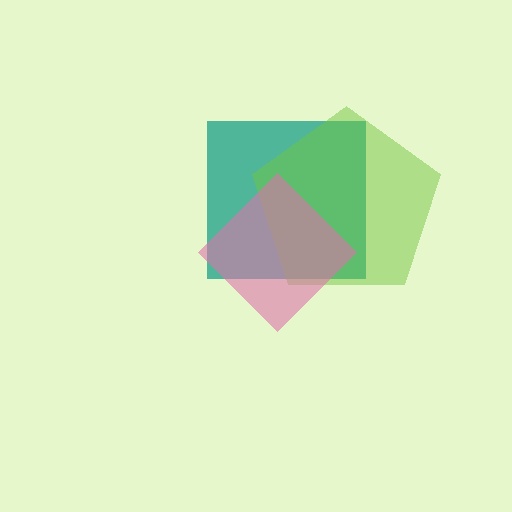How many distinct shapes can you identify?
There are 3 distinct shapes: a teal square, a lime pentagon, a pink diamond.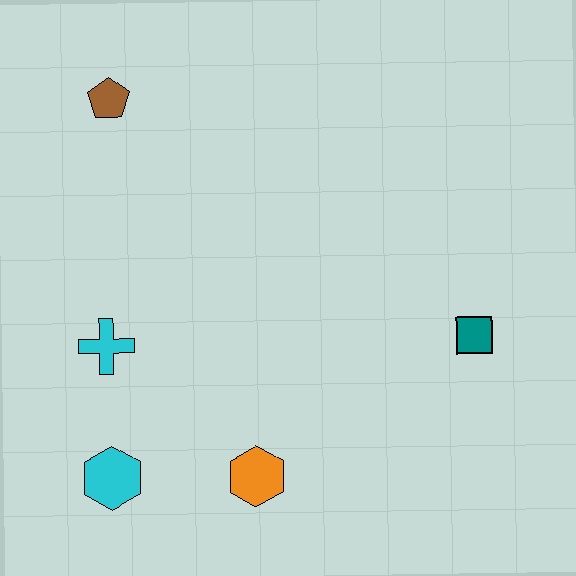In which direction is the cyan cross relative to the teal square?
The cyan cross is to the left of the teal square.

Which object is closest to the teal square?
The orange hexagon is closest to the teal square.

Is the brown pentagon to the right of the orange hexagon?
No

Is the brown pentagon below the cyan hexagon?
No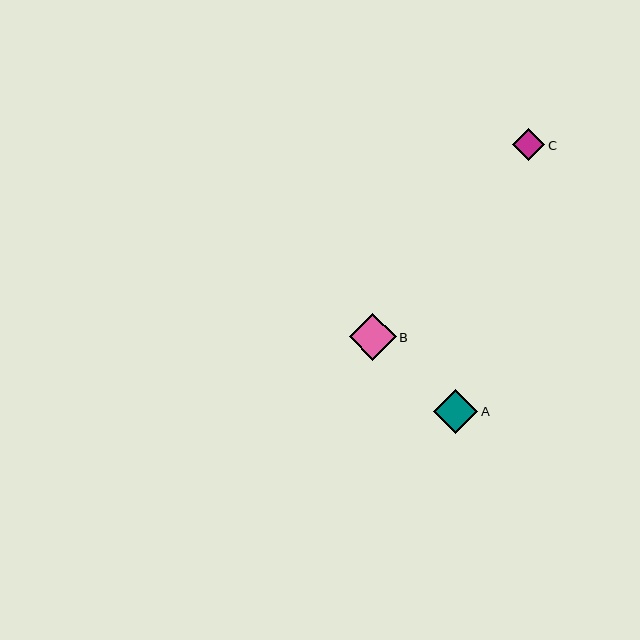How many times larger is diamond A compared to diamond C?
Diamond A is approximately 1.4 times the size of diamond C.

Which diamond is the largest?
Diamond B is the largest with a size of approximately 47 pixels.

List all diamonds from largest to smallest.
From largest to smallest: B, A, C.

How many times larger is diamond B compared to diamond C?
Diamond B is approximately 1.5 times the size of diamond C.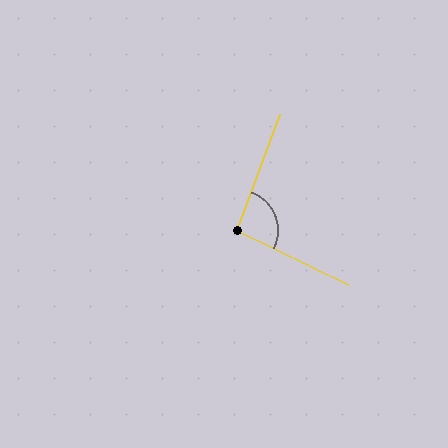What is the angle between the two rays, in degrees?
Approximately 96 degrees.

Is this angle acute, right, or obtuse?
It is obtuse.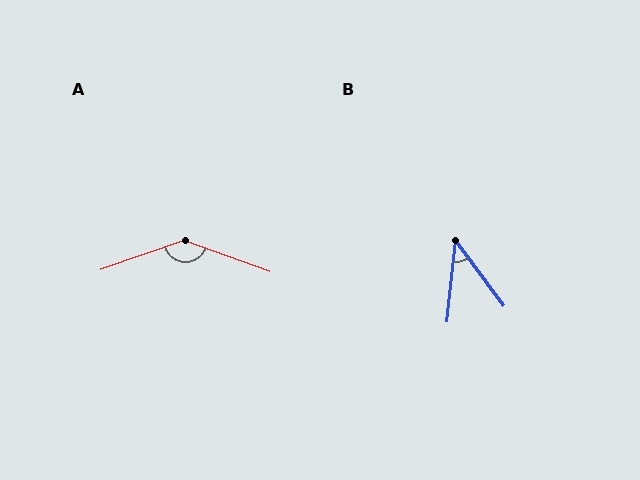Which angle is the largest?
A, at approximately 141 degrees.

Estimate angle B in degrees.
Approximately 42 degrees.